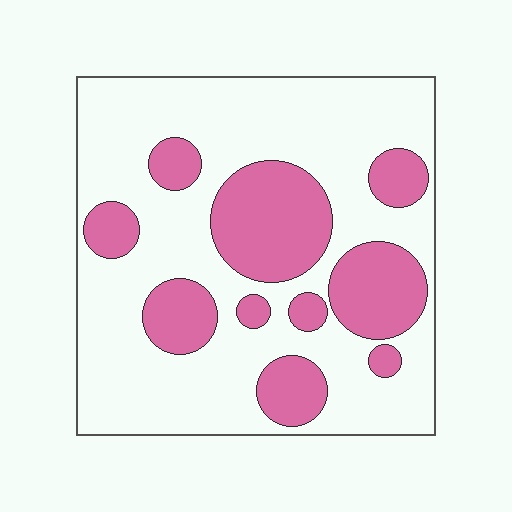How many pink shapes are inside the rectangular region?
10.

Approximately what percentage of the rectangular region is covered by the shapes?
Approximately 30%.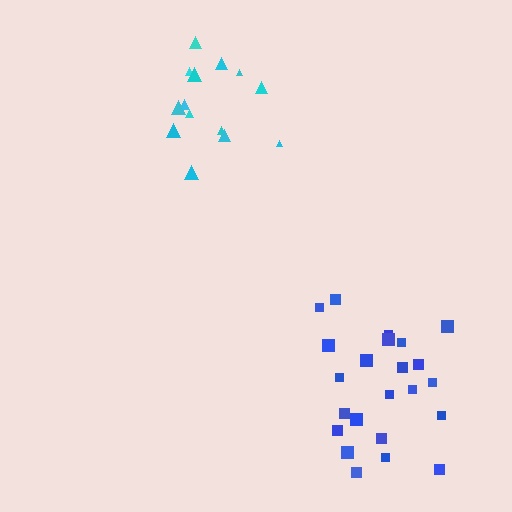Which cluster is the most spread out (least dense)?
Cyan.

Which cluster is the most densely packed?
Blue.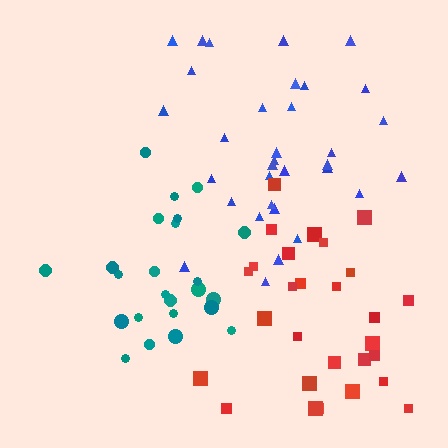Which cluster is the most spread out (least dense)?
Red.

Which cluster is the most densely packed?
Teal.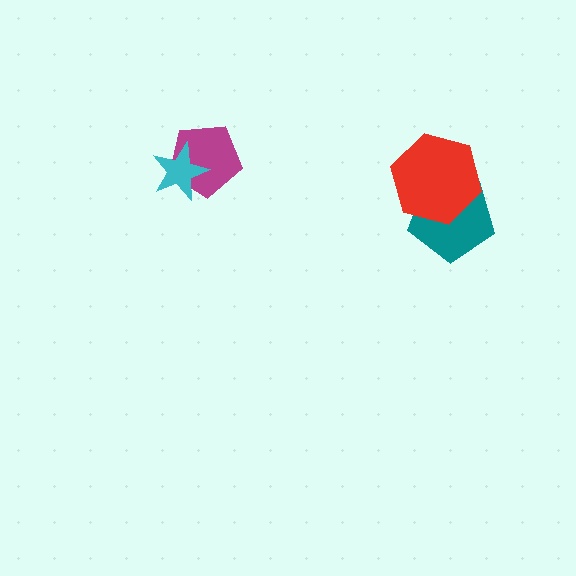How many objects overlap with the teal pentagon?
1 object overlaps with the teal pentagon.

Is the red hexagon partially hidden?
No, no other shape covers it.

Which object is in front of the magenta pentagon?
The cyan star is in front of the magenta pentagon.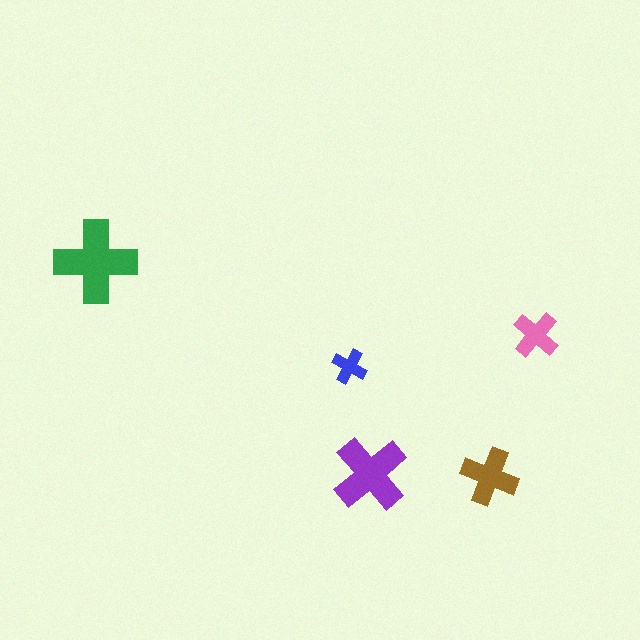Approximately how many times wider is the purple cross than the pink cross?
About 1.5 times wider.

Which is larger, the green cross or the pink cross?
The green one.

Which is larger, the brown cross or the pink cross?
The brown one.